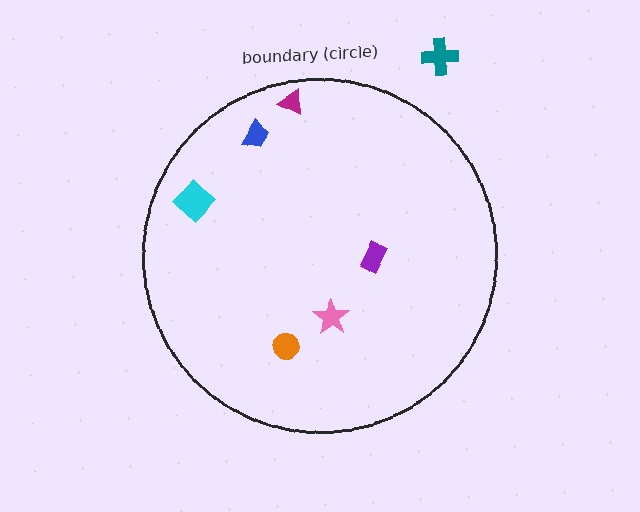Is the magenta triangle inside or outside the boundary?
Inside.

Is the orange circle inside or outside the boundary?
Inside.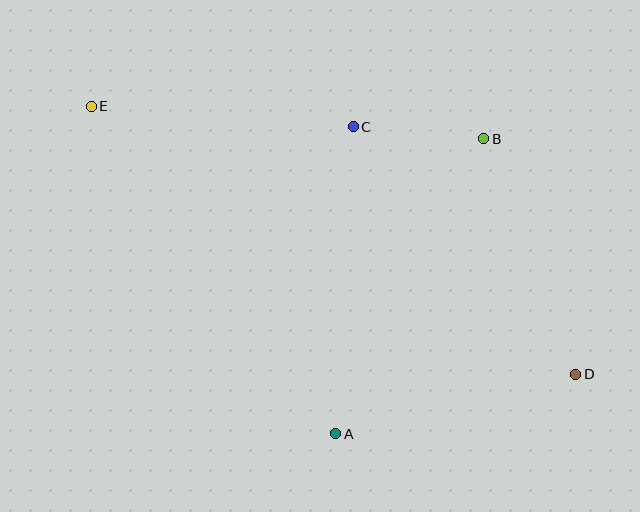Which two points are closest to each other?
Points B and C are closest to each other.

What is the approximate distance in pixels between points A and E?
The distance between A and E is approximately 409 pixels.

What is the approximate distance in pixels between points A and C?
The distance between A and C is approximately 307 pixels.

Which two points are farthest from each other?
Points D and E are farthest from each other.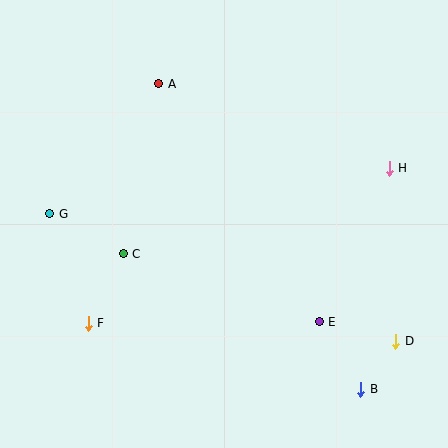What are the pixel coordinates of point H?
Point H is at (389, 168).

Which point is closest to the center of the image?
Point C at (123, 254) is closest to the center.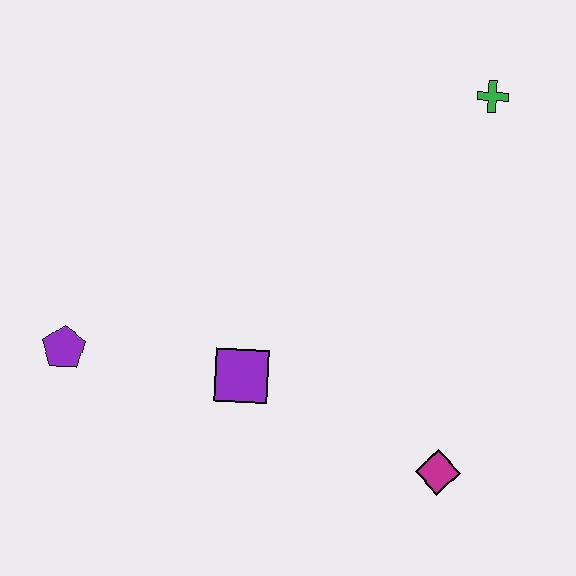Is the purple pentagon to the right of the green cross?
No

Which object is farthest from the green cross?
The purple pentagon is farthest from the green cross.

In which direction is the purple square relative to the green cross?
The purple square is below the green cross.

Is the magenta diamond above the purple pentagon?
No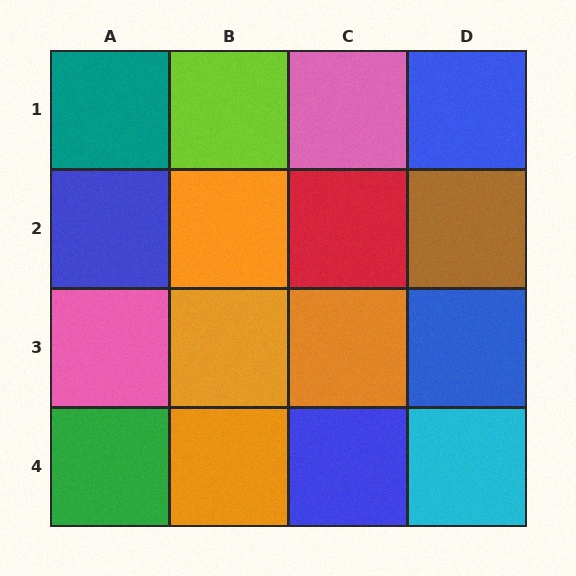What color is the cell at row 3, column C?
Orange.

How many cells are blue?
4 cells are blue.